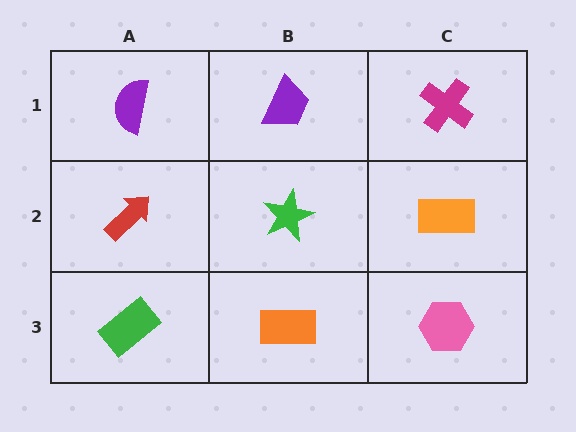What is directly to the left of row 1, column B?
A purple semicircle.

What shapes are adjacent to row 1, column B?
A green star (row 2, column B), a purple semicircle (row 1, column A), a magenta cross (row 1, column C).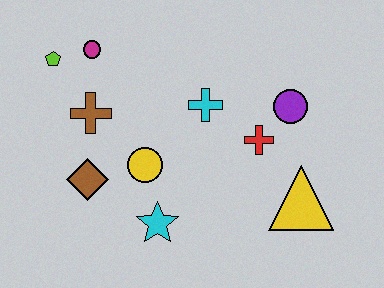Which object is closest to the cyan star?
The yellow circle is closest to the cyan star.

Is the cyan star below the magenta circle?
Yes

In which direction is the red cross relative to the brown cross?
The red cross is to the right of the brown cross.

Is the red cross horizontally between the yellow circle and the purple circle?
Yes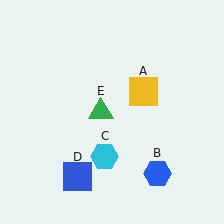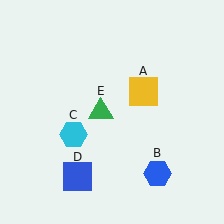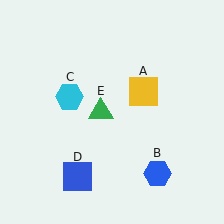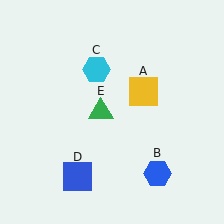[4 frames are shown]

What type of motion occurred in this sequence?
The cyan hexagon (object C) rotated clockwise around the center of the scene.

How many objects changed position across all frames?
1 object changed position: cyan hexagon (object C).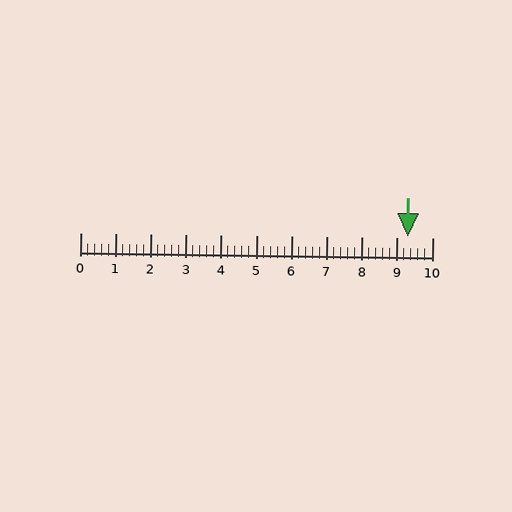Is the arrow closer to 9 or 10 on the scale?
The arrow is closer to 9.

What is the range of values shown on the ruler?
The ruler shows values from 0 to 10.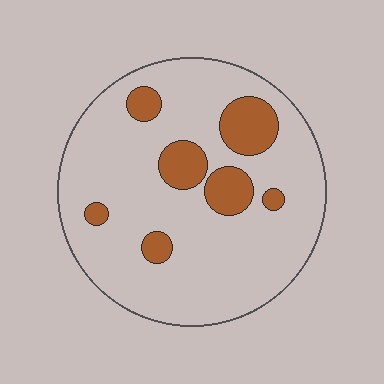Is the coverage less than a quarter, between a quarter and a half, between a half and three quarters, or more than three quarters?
Less than a quarter.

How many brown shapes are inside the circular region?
7.